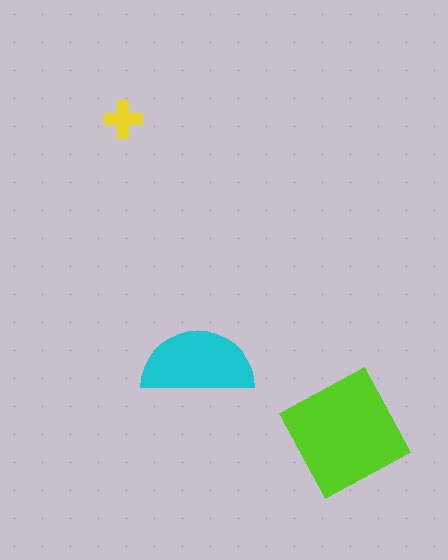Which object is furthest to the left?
The yellow cross is leftmost.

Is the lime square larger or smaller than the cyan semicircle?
Larger.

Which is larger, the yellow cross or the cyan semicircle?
The cyan semicircle.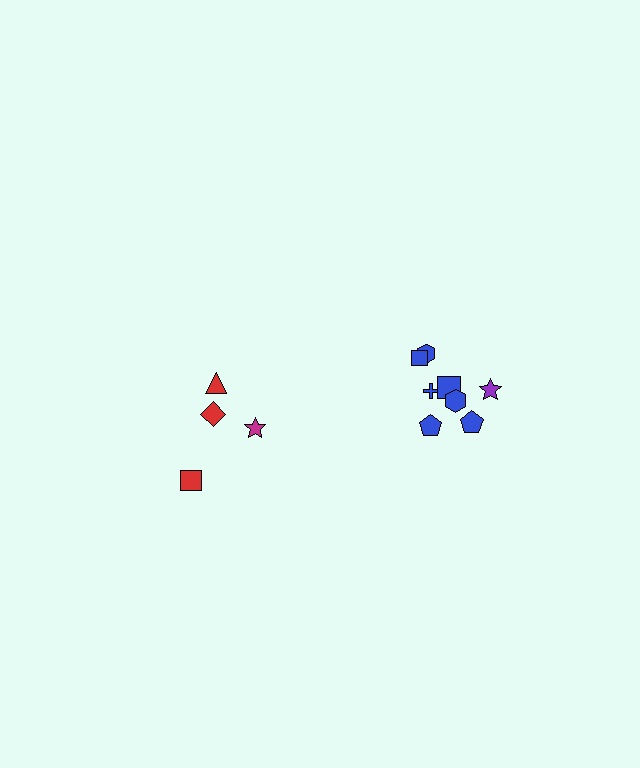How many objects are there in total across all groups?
There are 12 objects.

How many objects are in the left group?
There are 4 objects.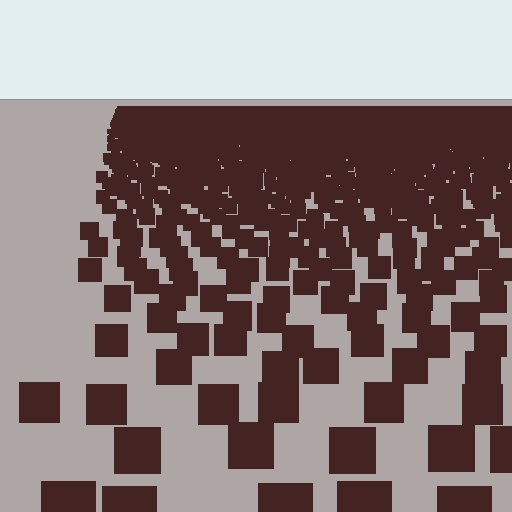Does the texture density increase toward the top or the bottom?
Density increases toward the top.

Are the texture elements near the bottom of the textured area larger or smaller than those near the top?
Larger. Near the bottom, elements are closer to the viewer and appear at a bigger on-screen size.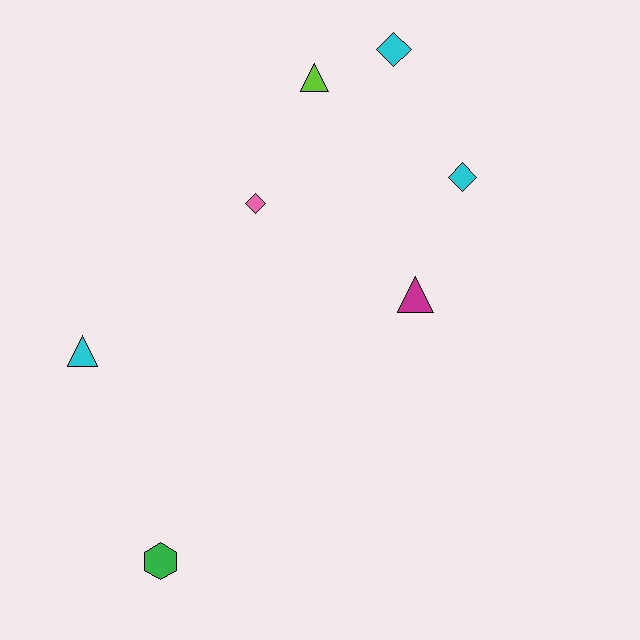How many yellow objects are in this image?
There are no yellow objects.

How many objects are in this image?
There are 7 objects.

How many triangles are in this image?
There are 3 triangles.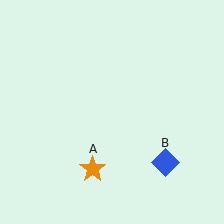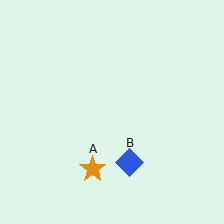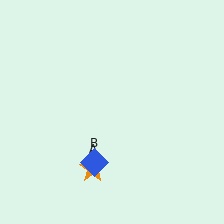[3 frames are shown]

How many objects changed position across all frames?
1 object changed position: blue diamond (object B).